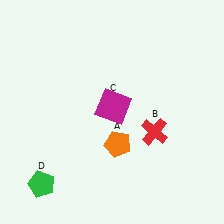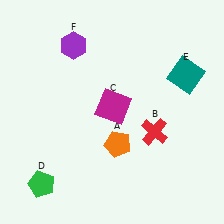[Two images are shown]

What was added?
A teal square (E), a purple hexagon (F) were added in Image 2.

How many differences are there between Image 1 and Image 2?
There are 2 differences between the two images.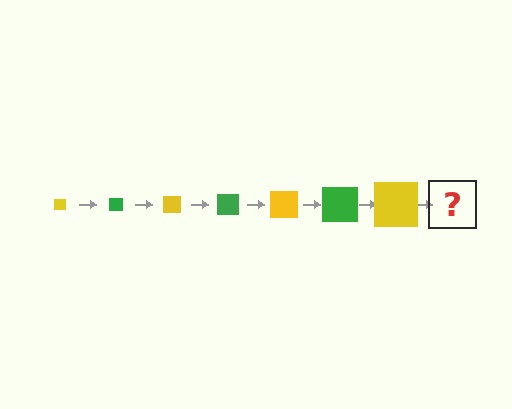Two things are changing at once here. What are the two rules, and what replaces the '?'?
The two rules are that the square grows larger each step and the color cycles through yellow and green. The '?' should be a green square, larger than the previous one.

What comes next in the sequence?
The next element should be a green square, larger than the previous one.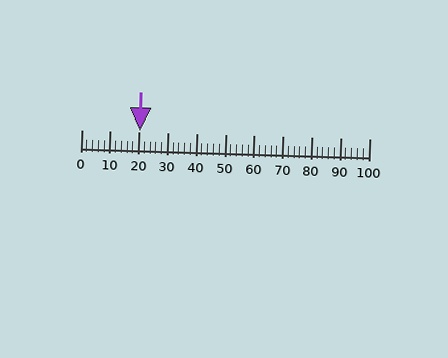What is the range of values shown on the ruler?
The ruler shows values from 0 to 100.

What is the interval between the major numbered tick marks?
The major tick marks are spaced 10 units apart.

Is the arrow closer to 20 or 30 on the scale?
The arrow is closer to 20.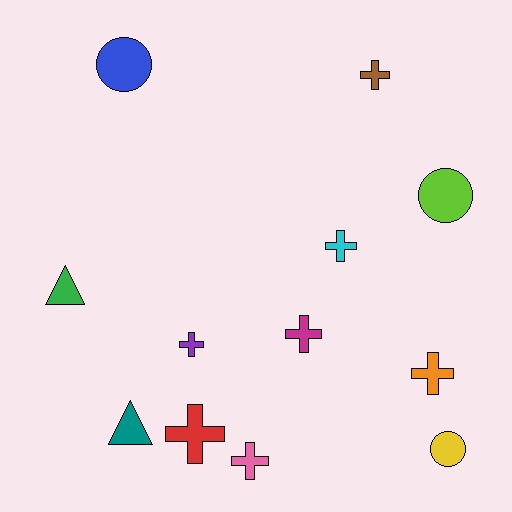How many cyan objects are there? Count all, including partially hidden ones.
There is 1 cyan object.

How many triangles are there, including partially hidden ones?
There are 2 triangles.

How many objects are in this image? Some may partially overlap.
There are 12 objects.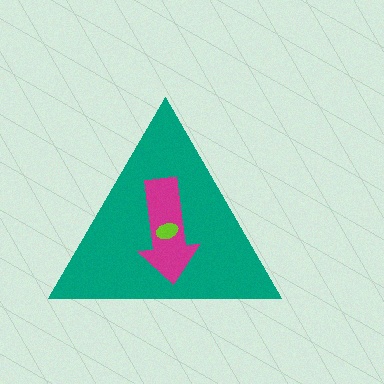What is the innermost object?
The lime ellipse.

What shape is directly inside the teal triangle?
The magenta arrow.